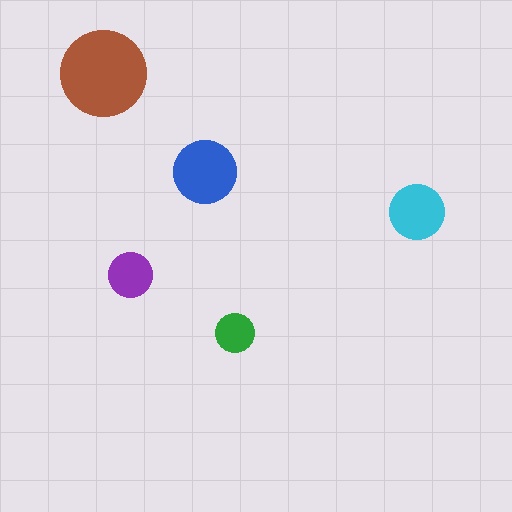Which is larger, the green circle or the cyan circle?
The cyan one.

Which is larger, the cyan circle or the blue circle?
The blue one.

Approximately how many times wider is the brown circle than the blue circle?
About 1.5 times wider.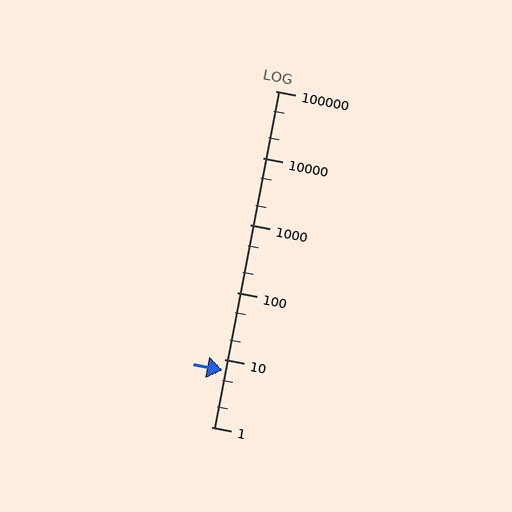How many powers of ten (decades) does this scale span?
The scale spans 5 decades, from 1 to 100000.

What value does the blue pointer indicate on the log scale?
The pointer indicates approximately 6.9.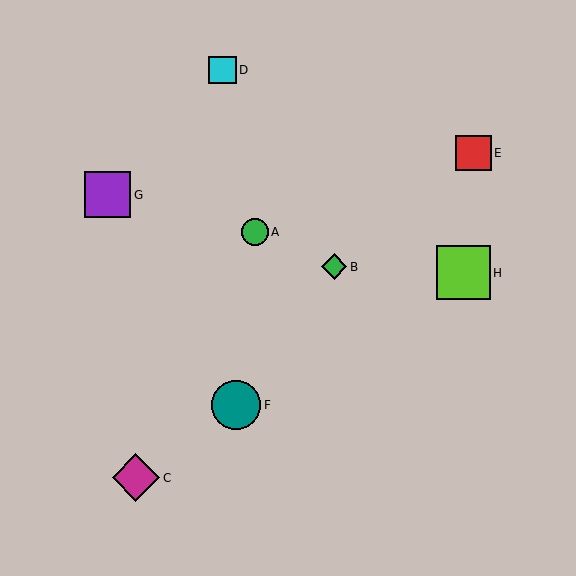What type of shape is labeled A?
Shape A is a green circle.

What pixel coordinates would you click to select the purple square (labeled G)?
Click at (108, 195) to select the purple square G.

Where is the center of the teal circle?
The center of the teal circle is at (236, 405).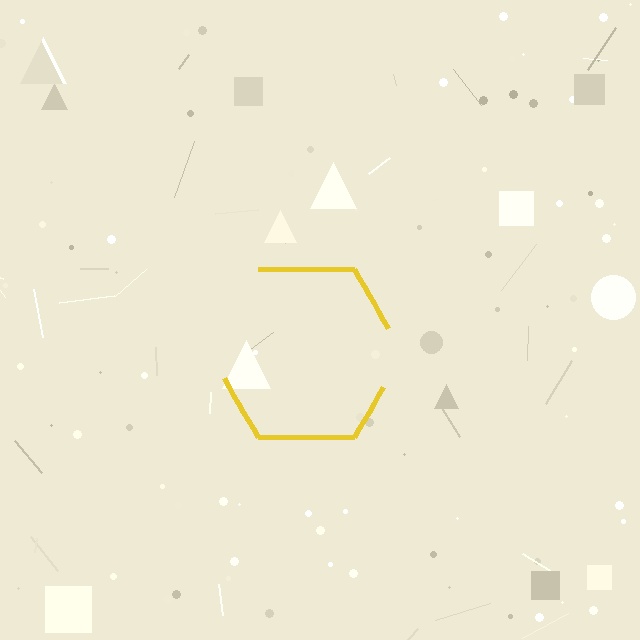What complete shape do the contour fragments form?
The contour fragments form a hexagon.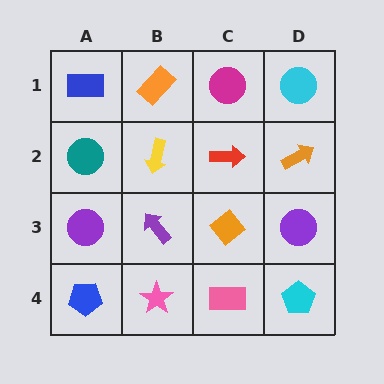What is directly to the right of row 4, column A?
A pink star.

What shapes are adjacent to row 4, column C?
An orange diamond (row 3, column C), a pink star (row 4, column B), a cyan pentagon (row 4, column D).